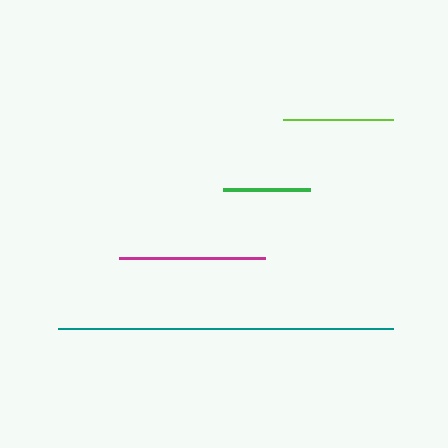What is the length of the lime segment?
The lime segment is approximately 109 pixels long.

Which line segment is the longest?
The teal line is the longest at approximately 336 pixels.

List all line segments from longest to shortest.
From longest to shortest: teal, magenta, lime, green.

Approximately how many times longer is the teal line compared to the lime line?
The teal line is approximately 3.1 times the length of the lime line.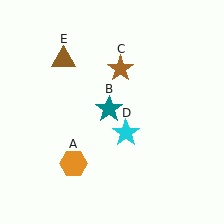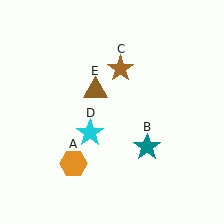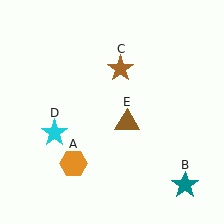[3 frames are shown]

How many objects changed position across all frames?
3 objects changed position: teal star (object B), cyan star (object D), brown triangle (object E).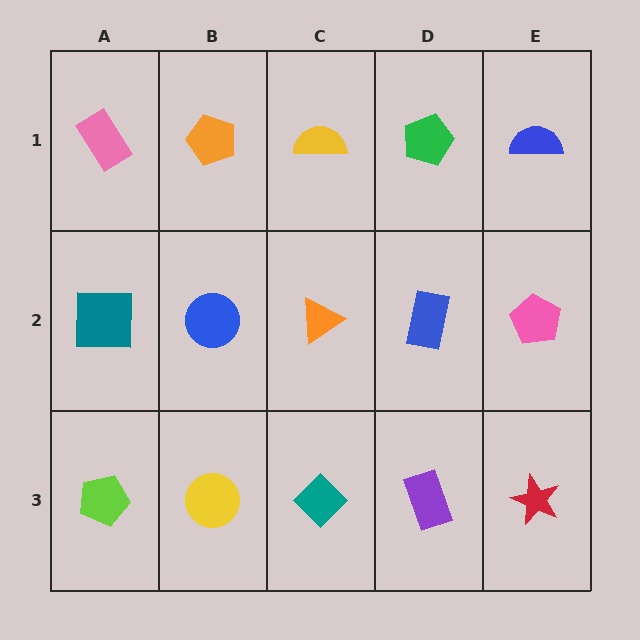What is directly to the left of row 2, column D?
An orange triangle.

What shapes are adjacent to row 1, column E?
A pink pentagon (row 2, column E), a green pentagon (row 1, column D).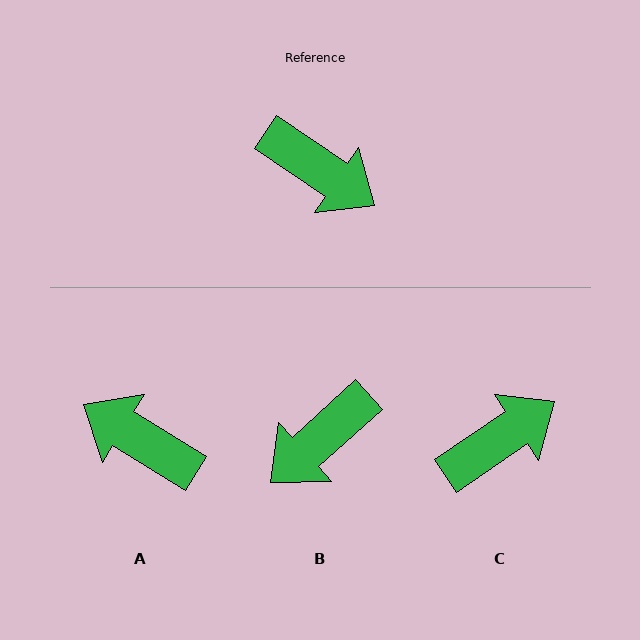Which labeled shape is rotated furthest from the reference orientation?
A, about 178 degrees away.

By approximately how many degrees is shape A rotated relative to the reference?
Approximately 178 degrees clockwise.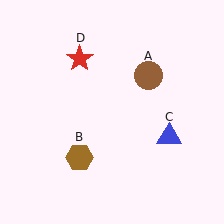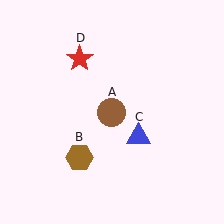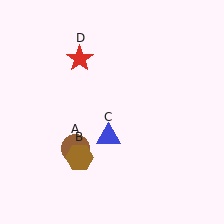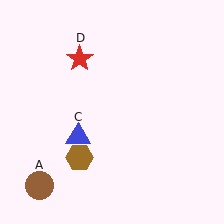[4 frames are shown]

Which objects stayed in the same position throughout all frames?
Brown hexagon (object B) and red star (object D) remained stationary.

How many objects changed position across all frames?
2 objects changed position: brown circle (object A), blue triangle (object C).